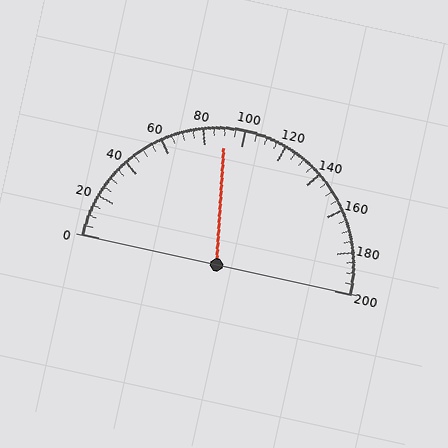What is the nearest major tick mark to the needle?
The nearest major tick mark is 80.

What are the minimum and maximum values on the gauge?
The gauge ranges from 0 to 200.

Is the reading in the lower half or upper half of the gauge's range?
The reading is in the lower half of the range (0 to 200).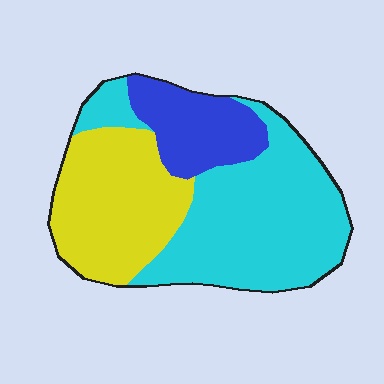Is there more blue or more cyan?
Cyan.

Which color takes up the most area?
Cyan, at roughly 50%.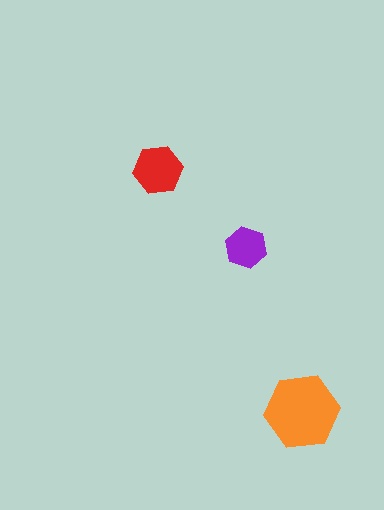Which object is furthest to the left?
The red hexagon is leftmost.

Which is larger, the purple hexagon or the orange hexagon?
The orange one.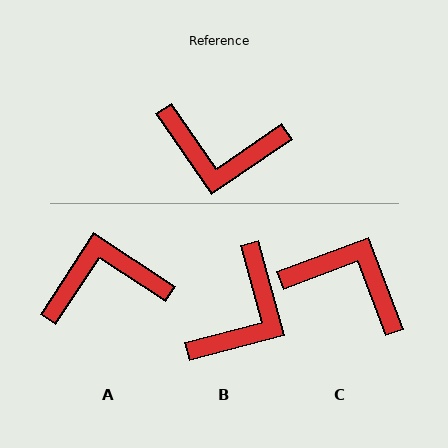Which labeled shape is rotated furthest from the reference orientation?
C, about 166 degrees away.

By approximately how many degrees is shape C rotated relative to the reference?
Approximately 166 degrees counter-clockwise.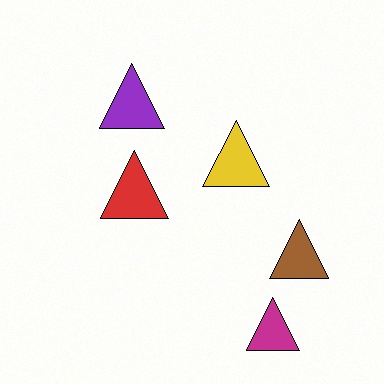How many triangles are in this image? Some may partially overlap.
There are 5 triangles.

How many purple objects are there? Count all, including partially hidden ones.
There is 1 purple object.